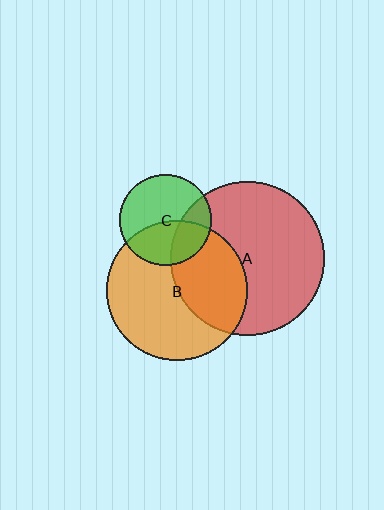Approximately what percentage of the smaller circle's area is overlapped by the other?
Approximately 25%.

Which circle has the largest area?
Circle A (red).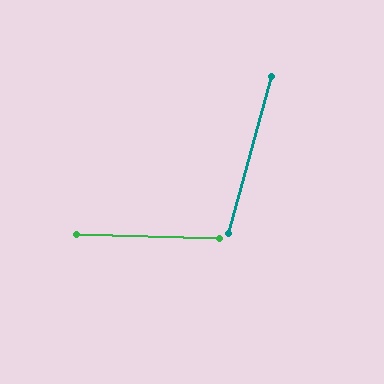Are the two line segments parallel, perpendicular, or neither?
Neither parallel nor perpendicular — they differ by about 76°.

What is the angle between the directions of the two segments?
Approximately 76 degrees.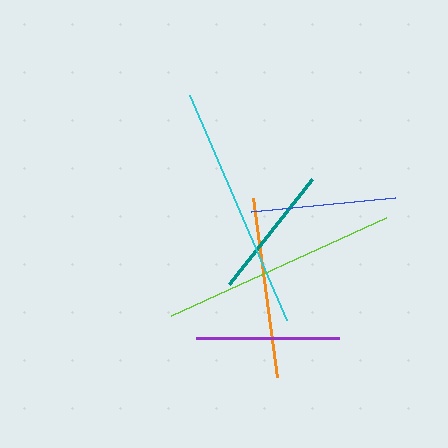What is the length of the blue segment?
The blue segment is approximately 145 pixels long.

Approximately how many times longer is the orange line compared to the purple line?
The orange line is approximately 1.3 times the length of the purple line.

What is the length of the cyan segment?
The cyan segment is approximately 245 pixels long.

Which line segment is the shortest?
The teal line is the shortest at approximately 134 pixels.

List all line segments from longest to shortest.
From longest to shortest: cyan, lime, orange, blue, purple, teal.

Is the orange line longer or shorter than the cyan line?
The cyan line is longer than the orange line.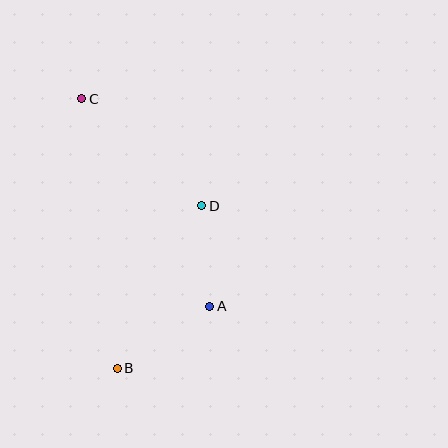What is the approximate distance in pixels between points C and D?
The distance between C and D is approximately 161 pixels.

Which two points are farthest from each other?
Points B and C are farthest from each other.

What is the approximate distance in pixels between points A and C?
The distance between A and C is approximately 244 pixels.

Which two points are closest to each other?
Points A and D are closest to each other.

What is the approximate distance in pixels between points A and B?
The distance between A and B is approximately 111 pixels.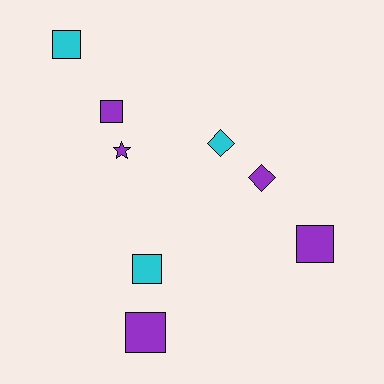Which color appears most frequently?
Purple, with 5 objects.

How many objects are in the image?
There are 8 objects.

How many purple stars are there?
There is 1 purple star.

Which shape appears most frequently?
Square, with 5 objects.